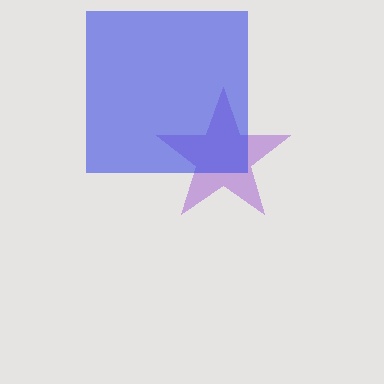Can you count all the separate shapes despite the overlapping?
Yes, there are 2 separate shapes.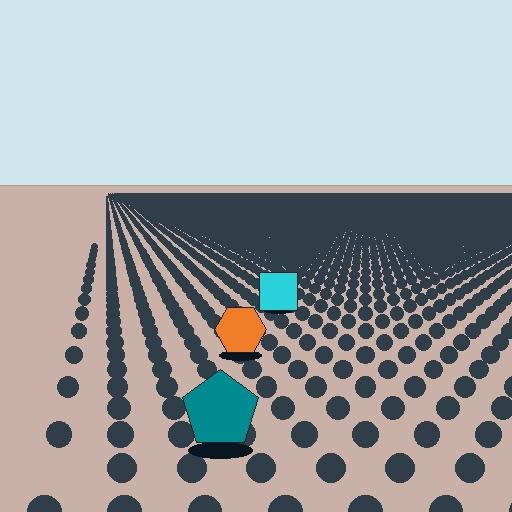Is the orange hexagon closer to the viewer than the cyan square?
Yes. The orange hexagon is closer — you can tell from the texture gradient: the ground texture is coarser near it.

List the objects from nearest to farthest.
From nearest to farthest: the teal pentagon, the orange hexagon, the cyan square.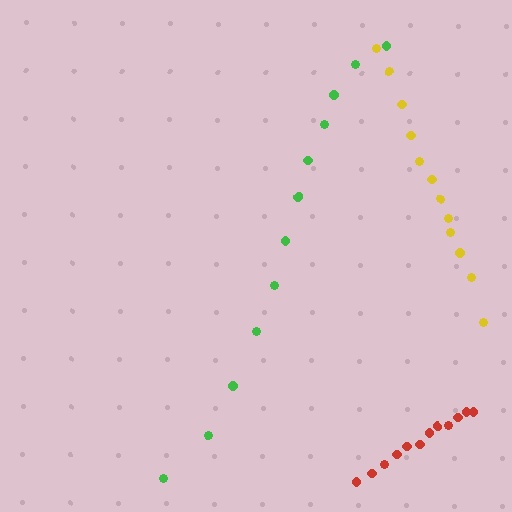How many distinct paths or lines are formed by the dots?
There are 3 distinct paths.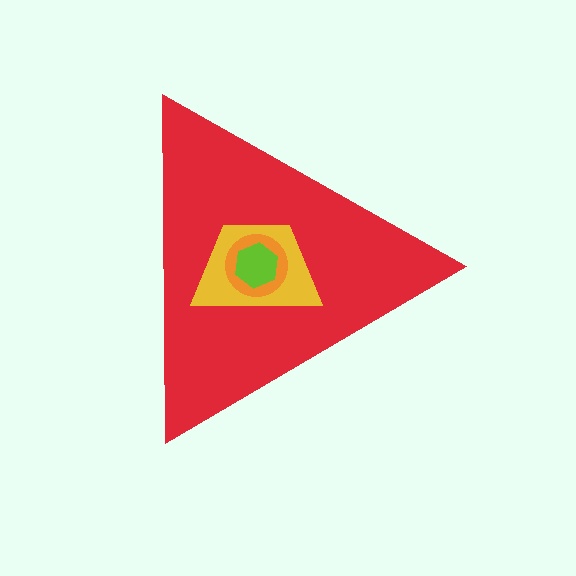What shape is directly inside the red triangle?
The yellow trapezoid.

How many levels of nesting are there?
4.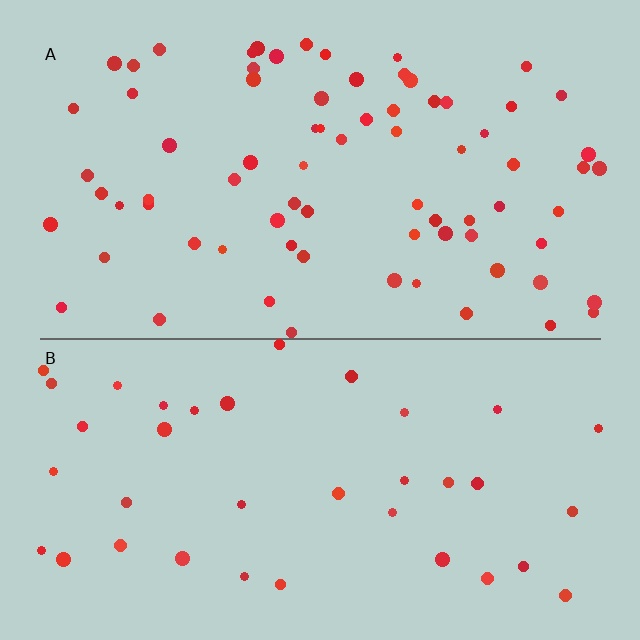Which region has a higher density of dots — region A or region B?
A (the top).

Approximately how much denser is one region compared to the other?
Approximately 2.0× — region A over region B.